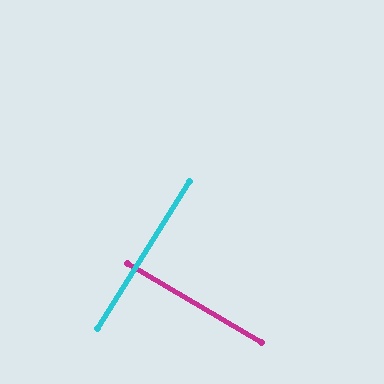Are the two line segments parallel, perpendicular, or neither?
Perpendicular — they meet at approximately 89°.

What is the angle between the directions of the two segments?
Approximately 89 degrees.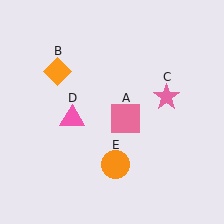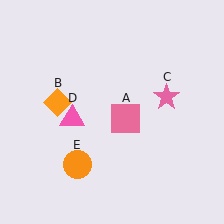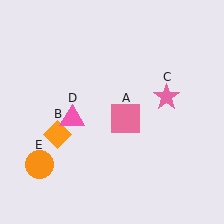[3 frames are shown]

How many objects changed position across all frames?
2 objects changed position: orange diamond (object B), orange circle (object E).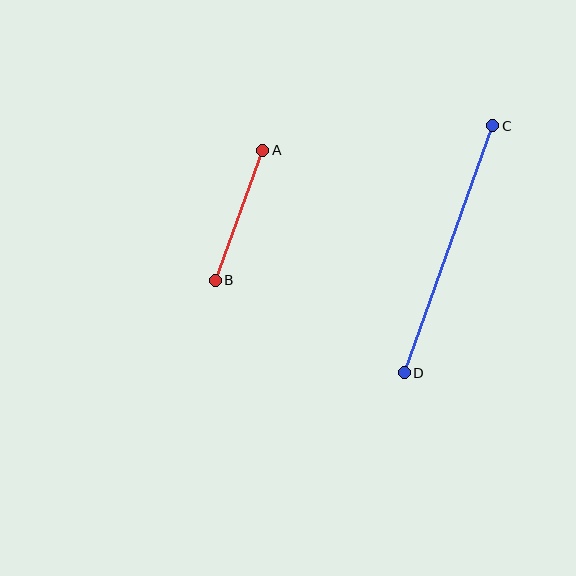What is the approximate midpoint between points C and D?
The midpoint is at approximately (448, 249) pixels.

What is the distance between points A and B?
The distance is approximately 139 pixels.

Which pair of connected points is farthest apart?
Points C and D are farthest apart.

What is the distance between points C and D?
The distance is approximately 263 pixels.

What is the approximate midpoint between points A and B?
The midpoint is at approximately (239, 215) pixels.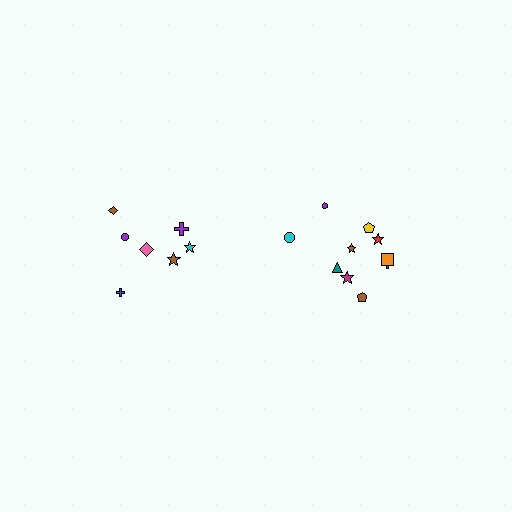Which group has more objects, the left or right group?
The right group.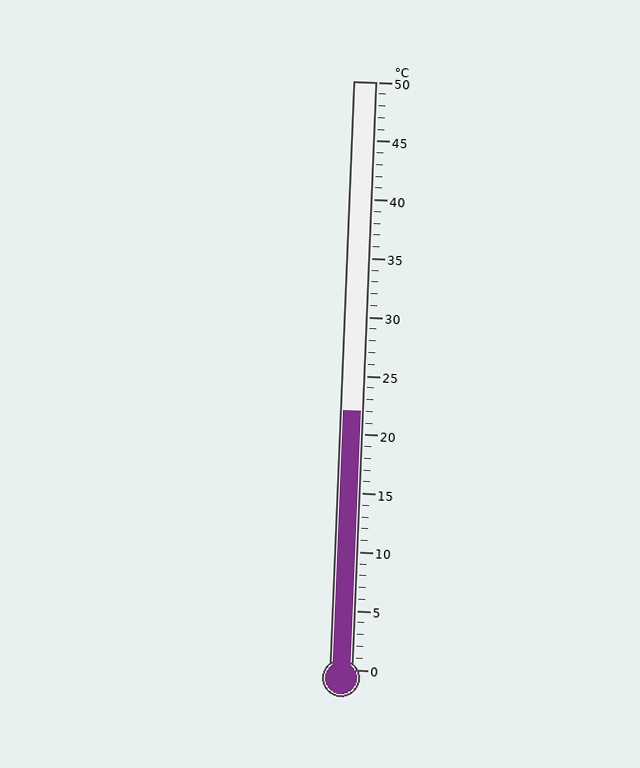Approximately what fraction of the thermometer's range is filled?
The thermometer is filled to approximately 45% of its range.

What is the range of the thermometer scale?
The thermometer scale ranges from 0°C to 50°C.